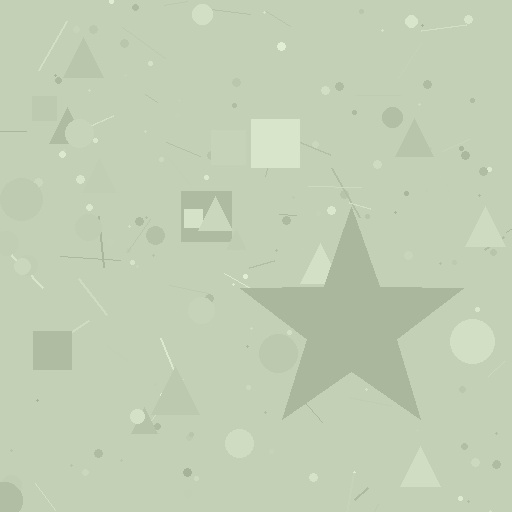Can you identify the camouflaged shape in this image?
The camouflaged shape is a star.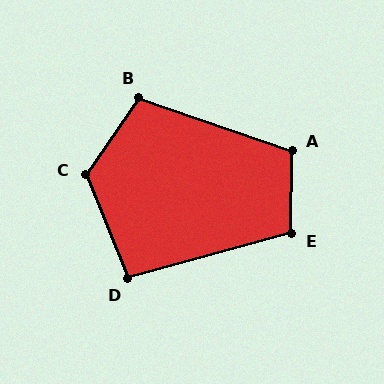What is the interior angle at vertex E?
Approximately 105 degrees (obtuse).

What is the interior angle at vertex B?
Approximately 106 degrees (obtuse).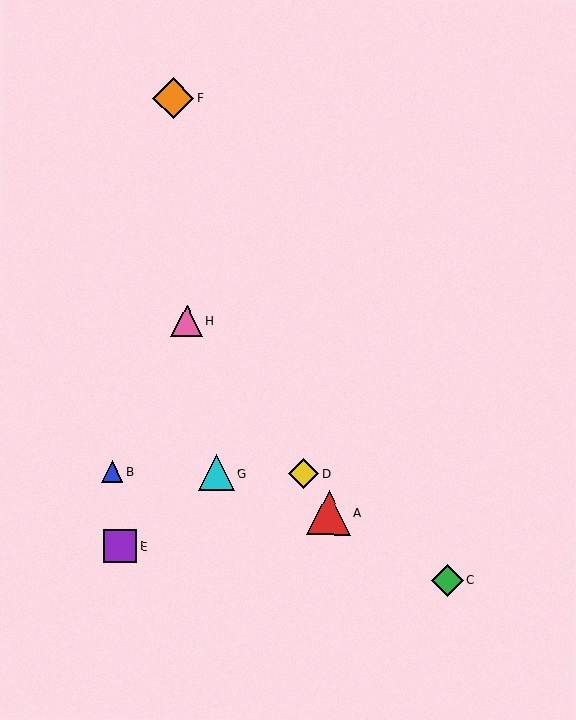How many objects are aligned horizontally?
3 objects (B, D, G) are aligned horizontally.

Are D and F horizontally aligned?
No, D is at y≈474 and F is at y≈98.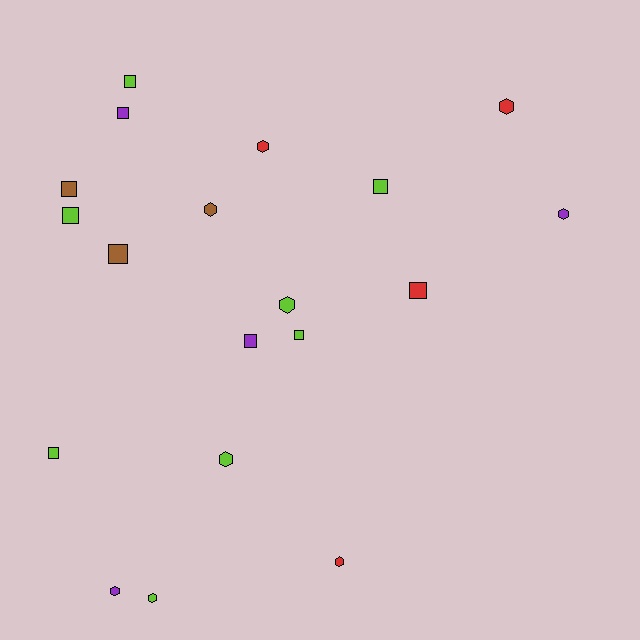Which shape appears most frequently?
Square, with 10 objects.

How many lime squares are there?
There are 5 lime squares.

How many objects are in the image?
There are 19 objects.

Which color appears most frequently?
Lime, with 8 objects.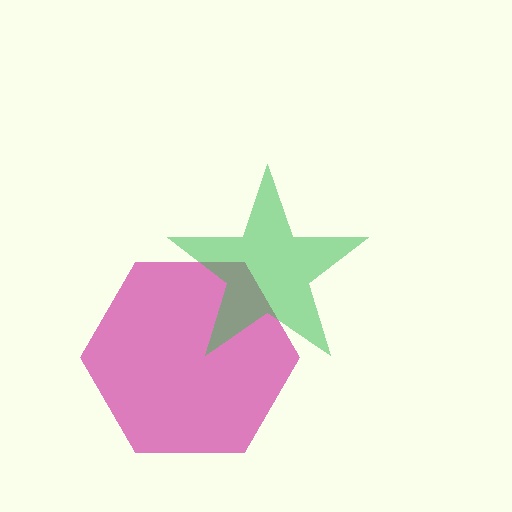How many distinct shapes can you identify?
There are 2 distinct shapes: a magenta hexagon, a green star.